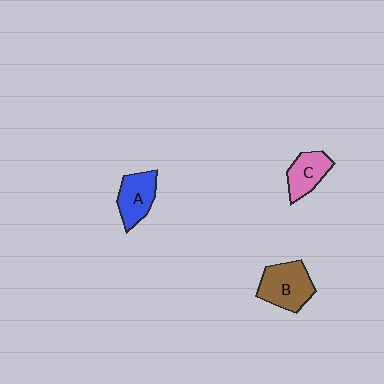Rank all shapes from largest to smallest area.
From largest to smallest: B (brown), A (blue), C (pink).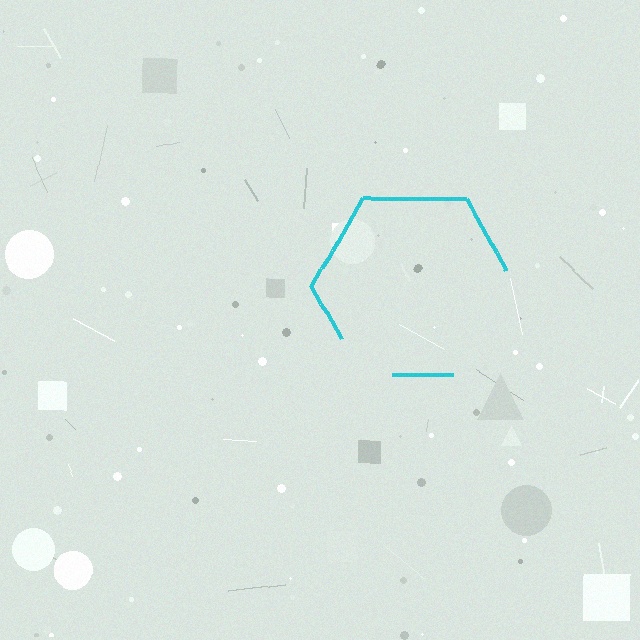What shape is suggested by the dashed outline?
The dashed outline suggests a hexagon.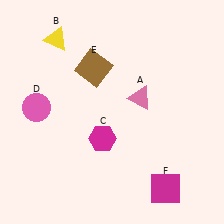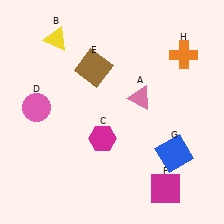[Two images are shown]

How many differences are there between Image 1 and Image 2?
There are 2 differences between the two images.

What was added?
A blue square (G), an orange cross (H) were added in Image 2.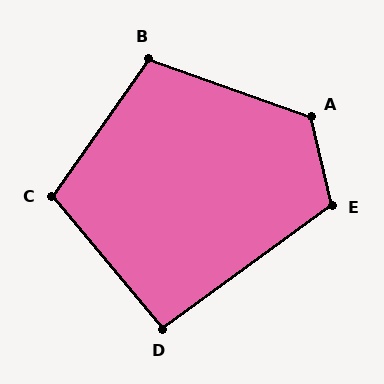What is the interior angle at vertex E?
Approximately 113 degrees (obtuse).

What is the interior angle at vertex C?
Approximately 105 degrees (obtuse).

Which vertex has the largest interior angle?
A, at approximately 123 degrees.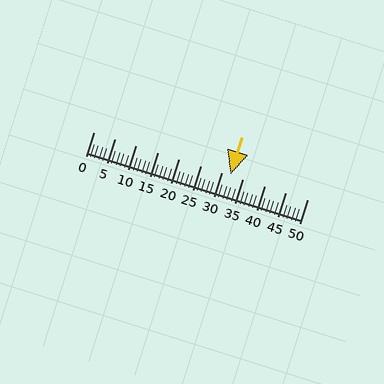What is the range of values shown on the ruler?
The ruler shows values from 0 to 50.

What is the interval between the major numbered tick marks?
The major tick marks are spaced 5 units apart.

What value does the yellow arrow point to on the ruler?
The yellow arrow points to approximately 32.